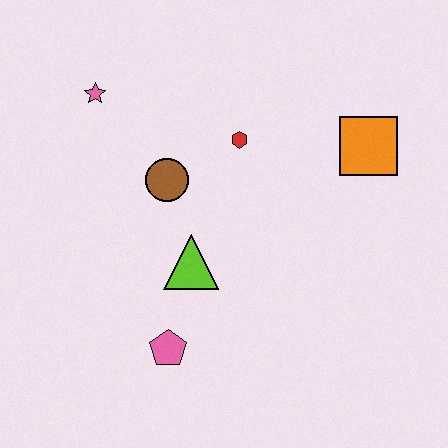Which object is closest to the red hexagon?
The brown circle is closest to the red hexagon.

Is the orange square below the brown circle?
No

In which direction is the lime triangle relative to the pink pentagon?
The lime triangle is above the pink pentagon.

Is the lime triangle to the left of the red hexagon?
Yes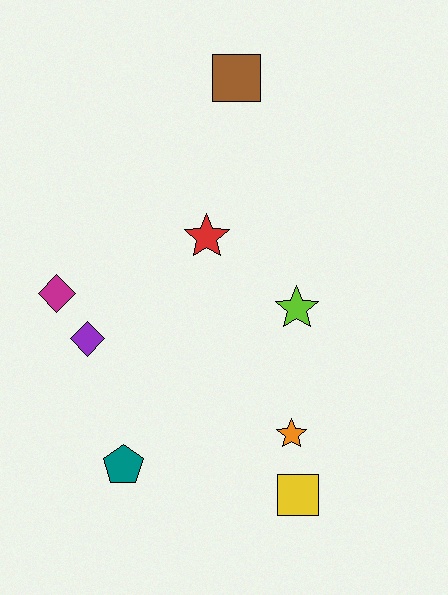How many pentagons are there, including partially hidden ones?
There is 1 pentagon.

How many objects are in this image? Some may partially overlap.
There are 8 objects.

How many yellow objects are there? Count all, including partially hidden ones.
There is 1 yellow object.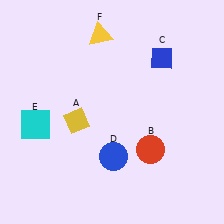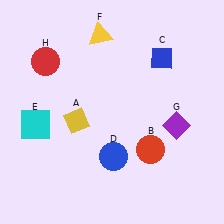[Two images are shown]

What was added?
A purple diamond (G), a red circle (H) were added in Image 2.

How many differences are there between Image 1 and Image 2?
There are 2 differences between the two images.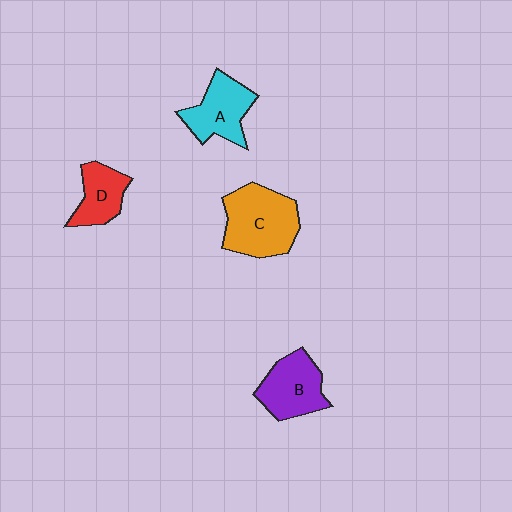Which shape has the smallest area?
Shape D (red).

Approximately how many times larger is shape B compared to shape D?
Approximately 1.3 times.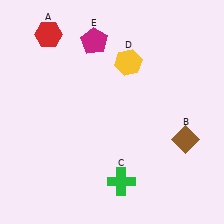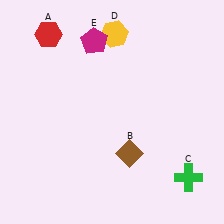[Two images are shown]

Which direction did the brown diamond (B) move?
The brown diamond (B) moved left.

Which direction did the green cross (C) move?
The green cross (C) moved right.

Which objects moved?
The objects that moved are: the brown diamond (B), the green cross (C), the yellow hexagon (D).